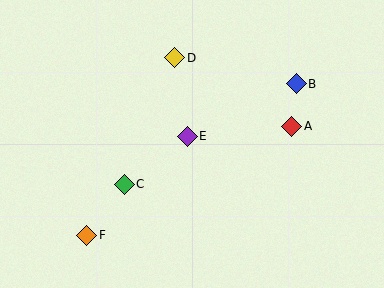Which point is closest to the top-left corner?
Point D is closest to the top-left corner.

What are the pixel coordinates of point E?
Point E is at (187, 136).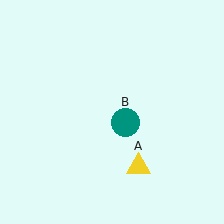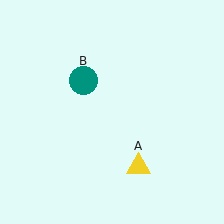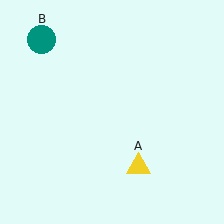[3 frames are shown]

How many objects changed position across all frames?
1 object changed position: teal circle (object B).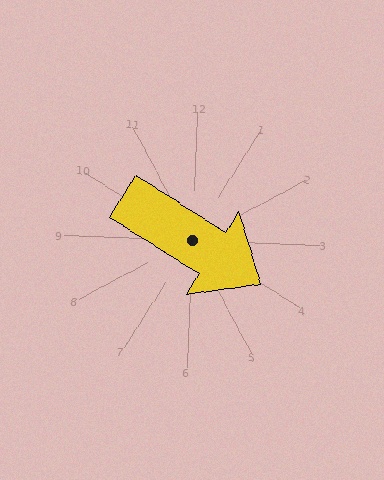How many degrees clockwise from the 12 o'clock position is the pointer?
Approximately 120 degrees.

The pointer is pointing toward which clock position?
Roughly 4 o'clock.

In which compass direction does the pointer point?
Southeast.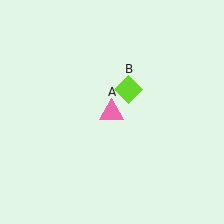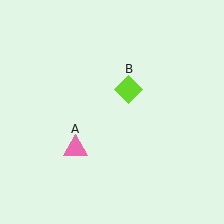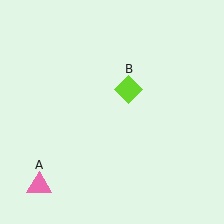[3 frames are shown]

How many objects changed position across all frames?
1 object changed position: pink triangle (object A).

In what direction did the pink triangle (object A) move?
The pink triangle (object A) moved down and to the left.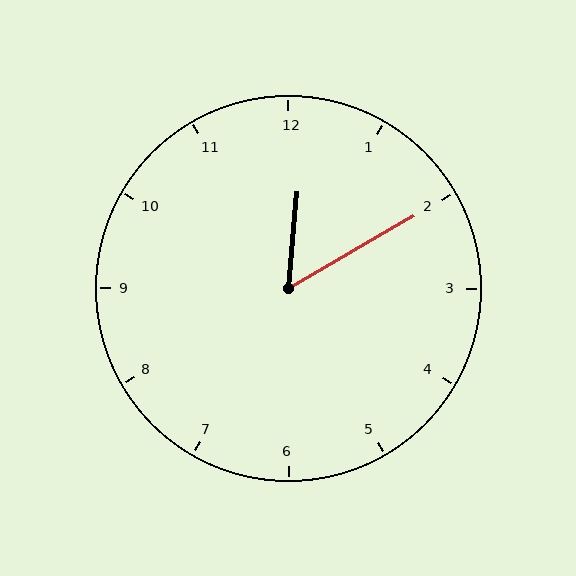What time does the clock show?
12:10.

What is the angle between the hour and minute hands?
Approximately 55 degrees.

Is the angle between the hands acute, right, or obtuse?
It is acute.